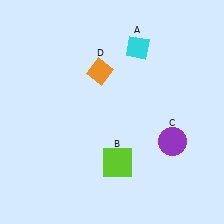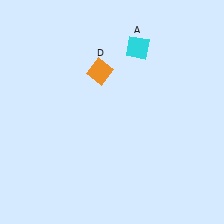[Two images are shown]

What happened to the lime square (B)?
The lime square (B) was removed in Image 2. It was in the bottom-right area of Image 1.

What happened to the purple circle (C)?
The purple circle (C) was removed in Image 2. It was in the bottom-right area of Image 1.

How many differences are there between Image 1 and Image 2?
There are 2 differences between the two images.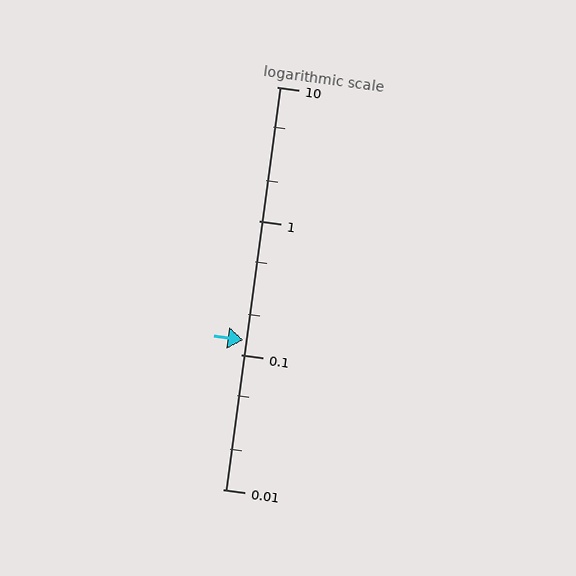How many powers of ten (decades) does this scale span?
The scale spans 3 decades, from 0.01 to 10.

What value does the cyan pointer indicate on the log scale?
The pointer indicates approximately 0.13.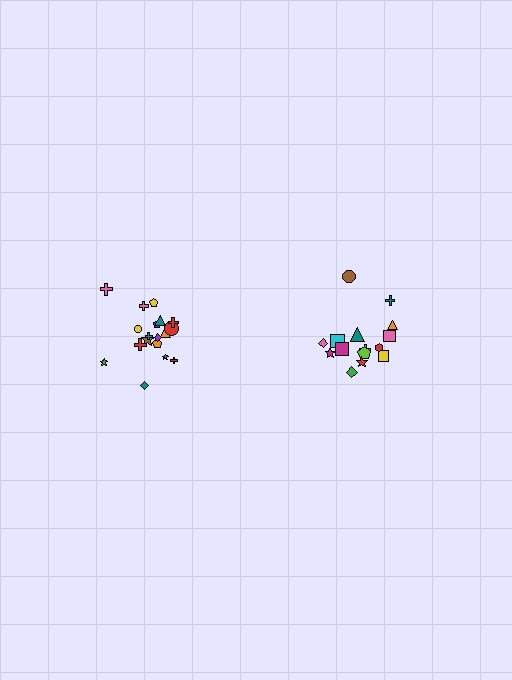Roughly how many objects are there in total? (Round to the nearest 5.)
Roughly 35 objects in total.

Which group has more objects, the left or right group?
The left group.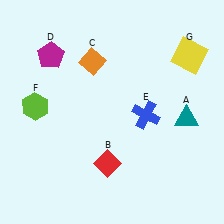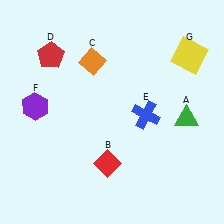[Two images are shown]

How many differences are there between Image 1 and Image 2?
There are 3 differences between the two images.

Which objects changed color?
A changed from teal to green. D changed from magenta to red. F changed from lime to purple.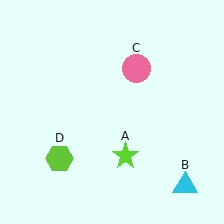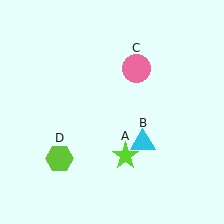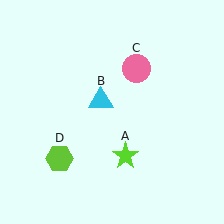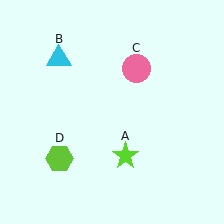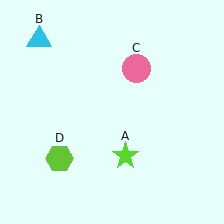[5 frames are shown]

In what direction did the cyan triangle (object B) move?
The cyan triangle (object B) moved up and to the left.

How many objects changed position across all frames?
1 object changed position: cyan triangle (object B).